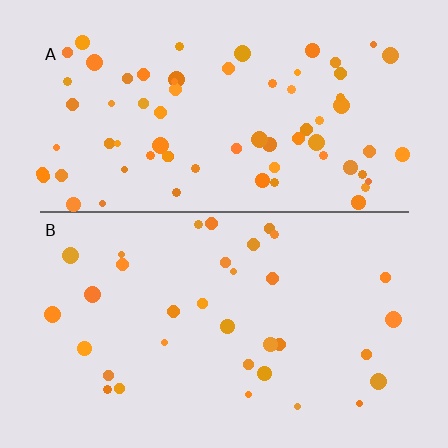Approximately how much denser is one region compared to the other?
Approximately 2.1× — region A over region B.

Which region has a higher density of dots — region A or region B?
A (the top).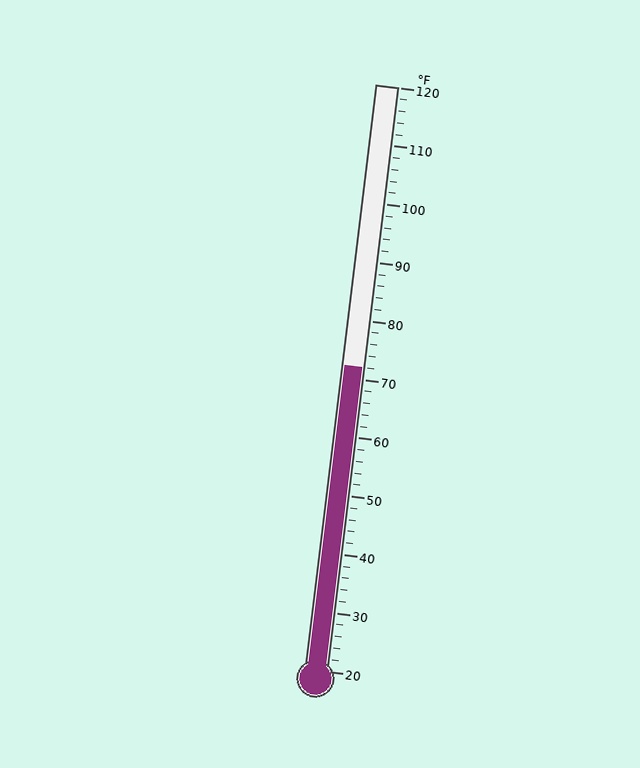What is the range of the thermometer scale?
The thermometer scale ranges from 20°F to 120°F.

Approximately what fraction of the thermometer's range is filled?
The thermometer is filled to approximately 50% of its range.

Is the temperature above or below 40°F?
The temperature is above 40°F.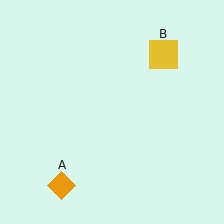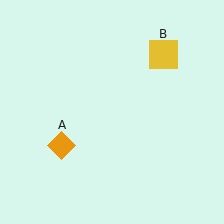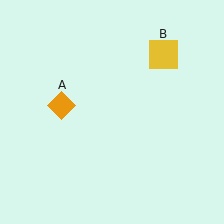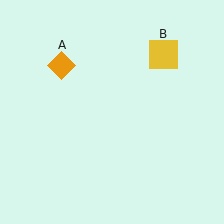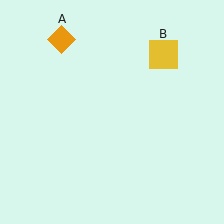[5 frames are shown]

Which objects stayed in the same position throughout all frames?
Yellow square (object B) remained stationary.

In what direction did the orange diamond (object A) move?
The orange diamond (object A) moved up.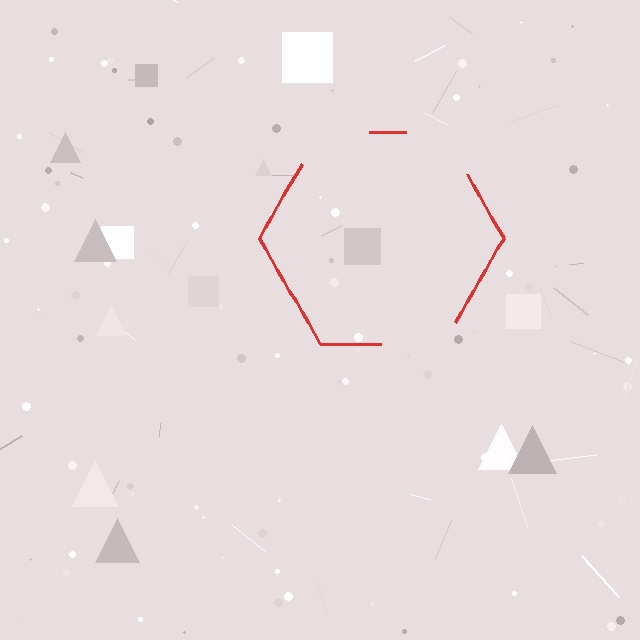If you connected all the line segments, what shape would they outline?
They would outline a hexagon.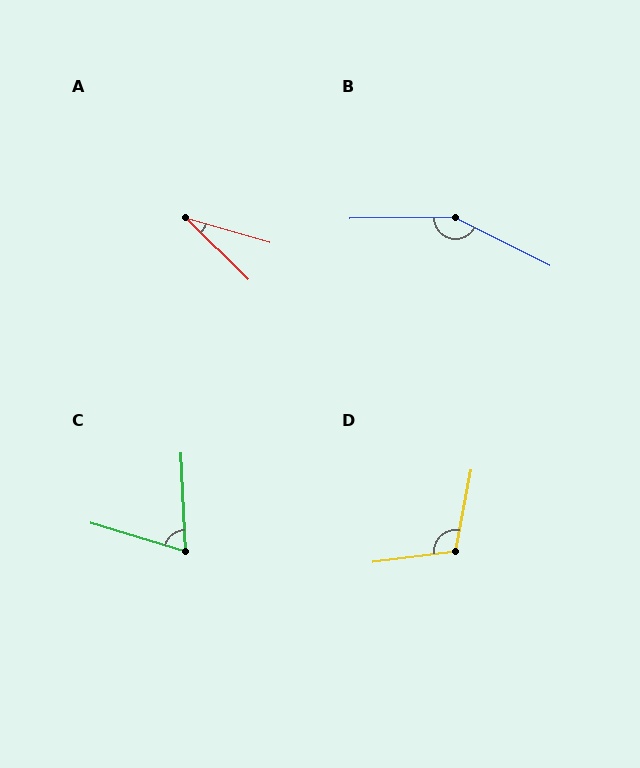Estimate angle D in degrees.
Approximately 108 degrees.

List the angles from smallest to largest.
A (28°), C (71°), D (108°), B (153°).